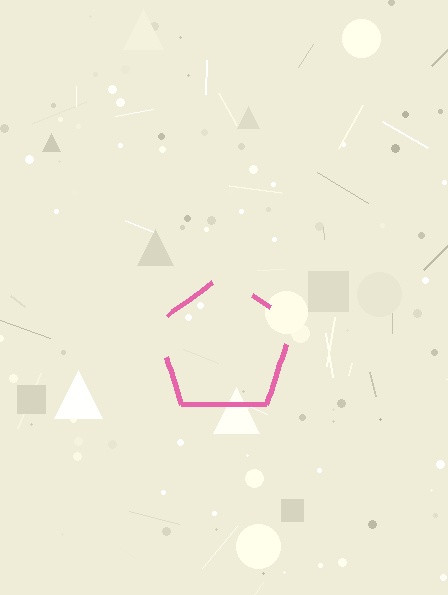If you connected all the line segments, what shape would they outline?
They would outline a pentagon.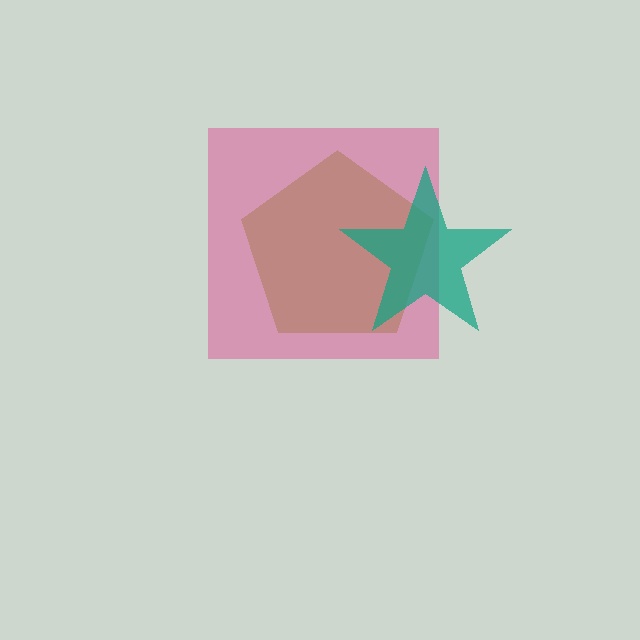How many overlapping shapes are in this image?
There are 3 overlapping shapes in the image.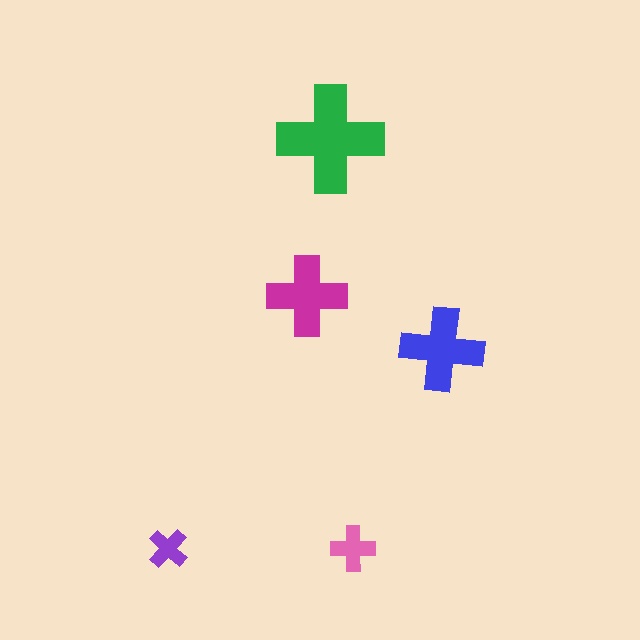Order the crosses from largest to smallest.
the green one, the blue one, the magenta one, the pink one, the purple one.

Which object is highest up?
The green cross is topmost.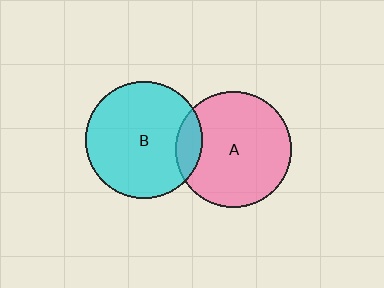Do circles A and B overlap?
Yes.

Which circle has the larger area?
Circle B (cyan).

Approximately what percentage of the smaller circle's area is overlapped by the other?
Approximately 15%.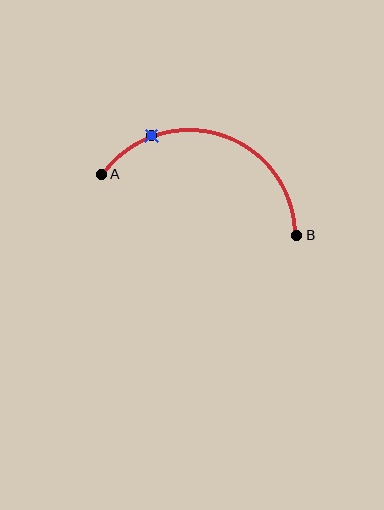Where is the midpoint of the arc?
The arc midpoint is the point on the curve farthest from the straight line joining A and B. It sits above that line.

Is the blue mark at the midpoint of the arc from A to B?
No. The blue mark lies on the arc but is closer to endpoint A. The arc midpoint would be at the point on the curve equidistant along the arc from both A and B.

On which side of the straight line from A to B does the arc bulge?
The arc bulges above the straight line connecting A and B.